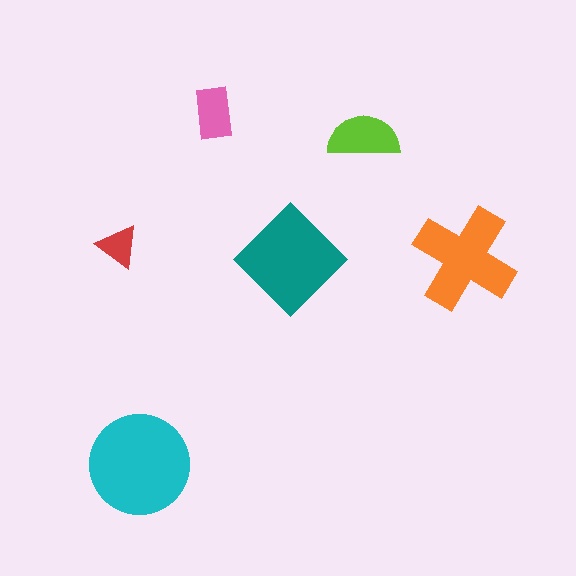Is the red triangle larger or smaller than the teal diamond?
Smaller.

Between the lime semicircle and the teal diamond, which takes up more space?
The teal diamond.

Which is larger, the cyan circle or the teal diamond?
The cyan circle.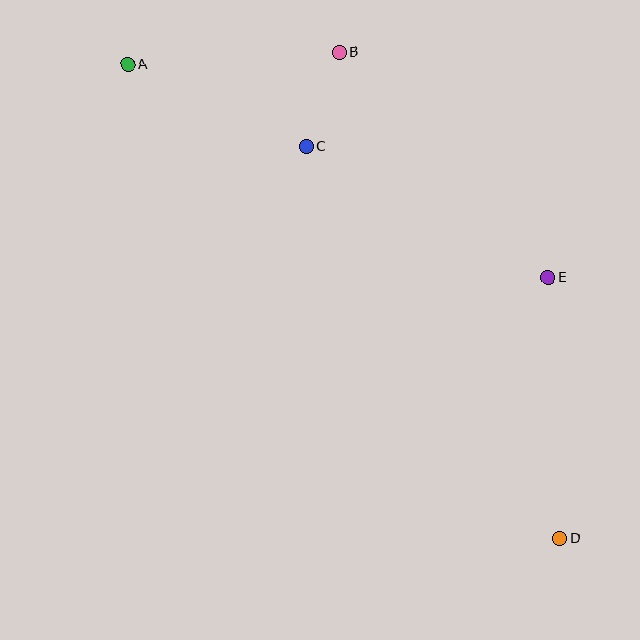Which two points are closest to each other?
Points B and C are closest to each other.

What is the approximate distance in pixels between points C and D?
The distance between C and D is approximately 466 pixels.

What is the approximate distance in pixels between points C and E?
The distance between C and E is approximately 275 pixels.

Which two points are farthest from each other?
Points A and D are farthest from each other.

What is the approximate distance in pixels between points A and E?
The distance between A and E is approximately 472 pixels.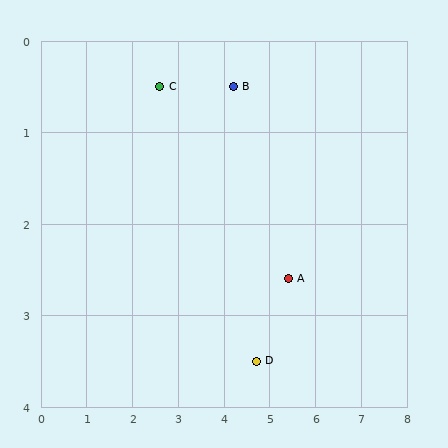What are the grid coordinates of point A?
Point A is at approximately (5.4, 2.6).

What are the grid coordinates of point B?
Point B is at approximately (4.2, 0.5).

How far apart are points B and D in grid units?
Points B and D are about 3.0 grid units apart.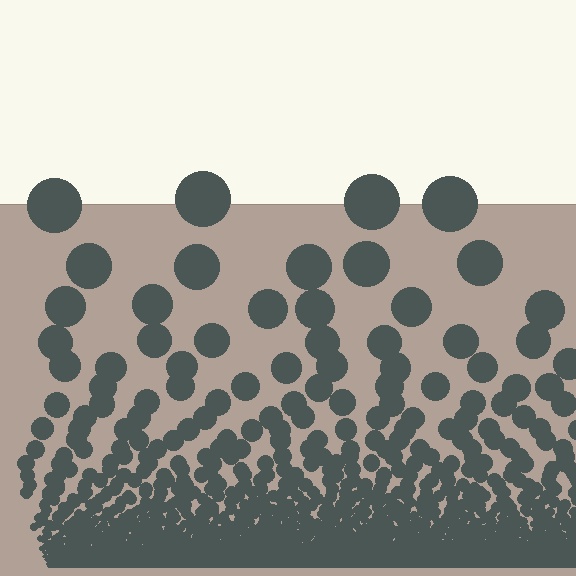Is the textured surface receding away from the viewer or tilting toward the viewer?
The surface appears to tilt toward the viewer. Texture elements get larger and sparser toward the top.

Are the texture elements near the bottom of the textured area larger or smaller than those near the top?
Smaller. The gradient is inverted — elements near the bottom are smaller and denser.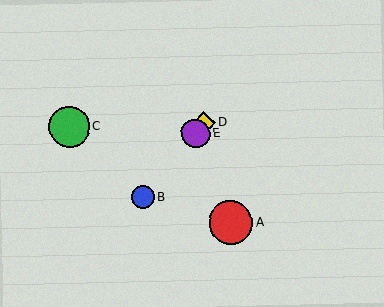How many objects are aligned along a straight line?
3 objects (B, D, E) are aligned along a straight line.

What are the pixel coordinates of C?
Object C is at (69, 127).